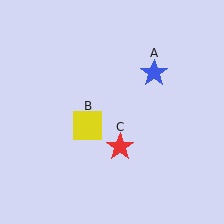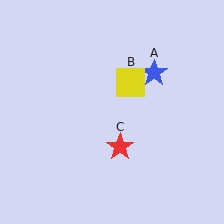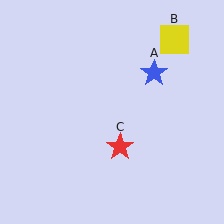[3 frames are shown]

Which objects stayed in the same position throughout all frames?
Blue star (object A) and red star (object C) remained stationary.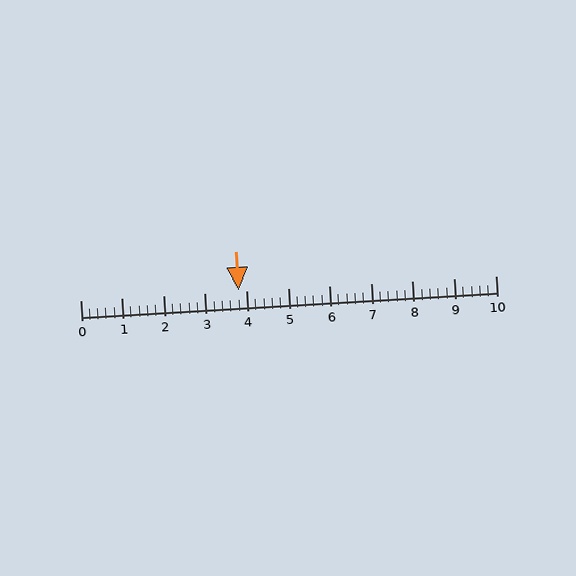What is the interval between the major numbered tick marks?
The major tick marks are spaced 1 units apart.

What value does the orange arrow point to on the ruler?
The orange arrow points to approximately 3.8.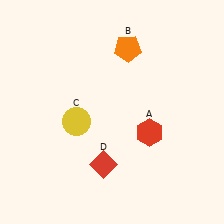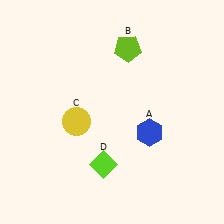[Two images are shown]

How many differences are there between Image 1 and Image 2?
There are 3 differences between the two images.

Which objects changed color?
A changed from red to blue. B changed from orange to lime. D changed from red to lime.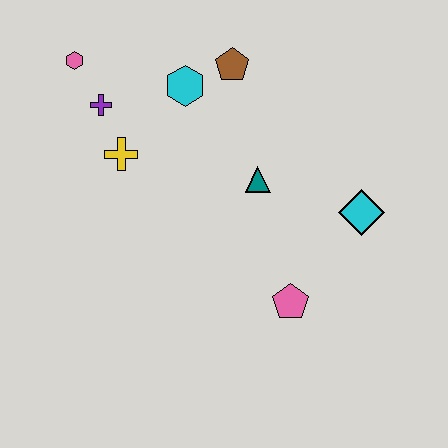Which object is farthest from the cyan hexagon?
The pink pentagon is farthest from the cyan hexagon.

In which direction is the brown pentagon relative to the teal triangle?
The brown pentagon is above the teal triangle.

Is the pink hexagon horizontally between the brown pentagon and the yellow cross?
No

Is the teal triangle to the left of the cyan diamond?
Yes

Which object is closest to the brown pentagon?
The cyan hexagon is closest to the brown pentagon.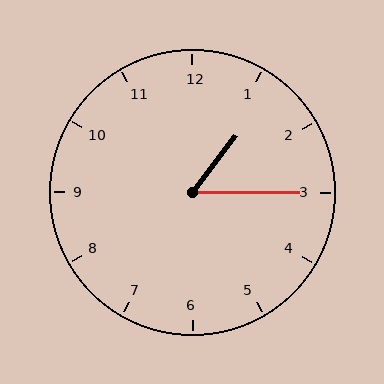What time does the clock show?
1:15.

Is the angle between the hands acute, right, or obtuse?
It is acute.